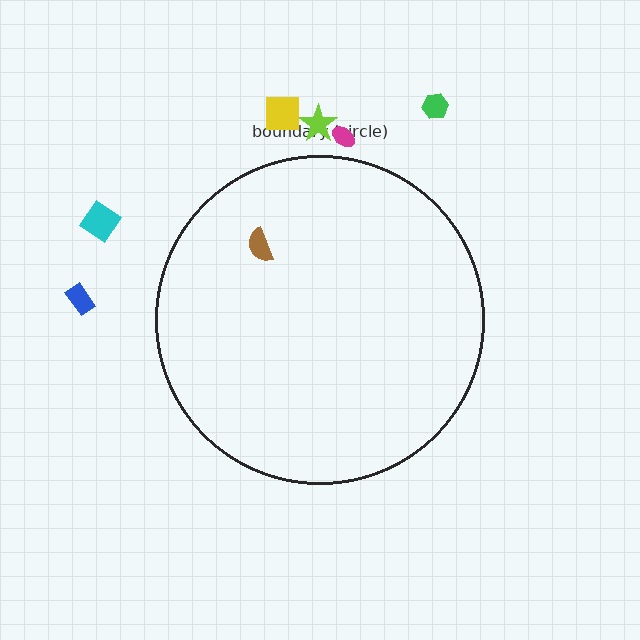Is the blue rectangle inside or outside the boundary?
Outside.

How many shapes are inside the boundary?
1 inside, 6 outside.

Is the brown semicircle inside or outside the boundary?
Inside.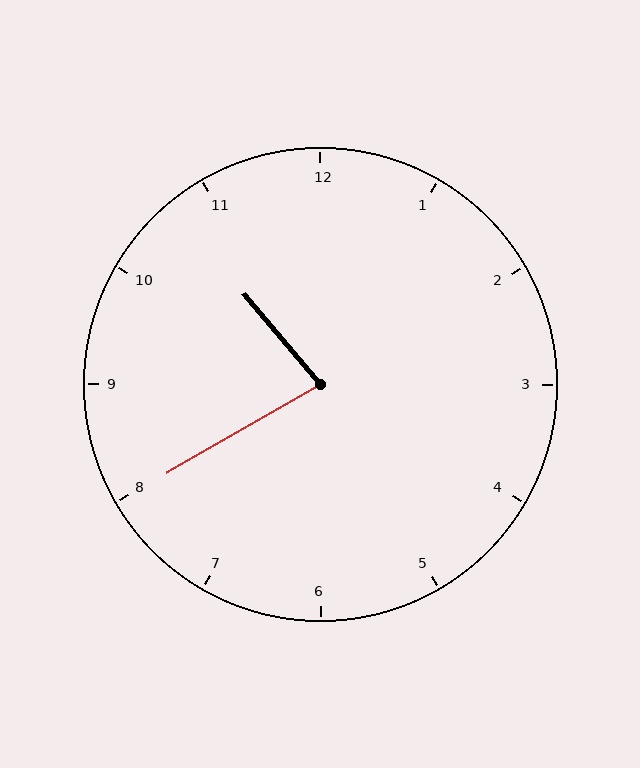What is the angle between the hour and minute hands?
Approximately 80 degrees.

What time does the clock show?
10:40.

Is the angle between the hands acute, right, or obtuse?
It is acute.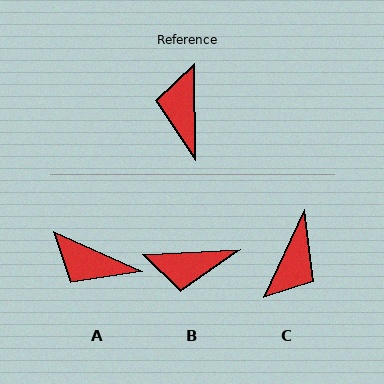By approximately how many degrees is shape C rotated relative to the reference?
Approximately 154 degrees counter-clockwise.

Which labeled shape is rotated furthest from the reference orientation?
C, about 154 degrees away.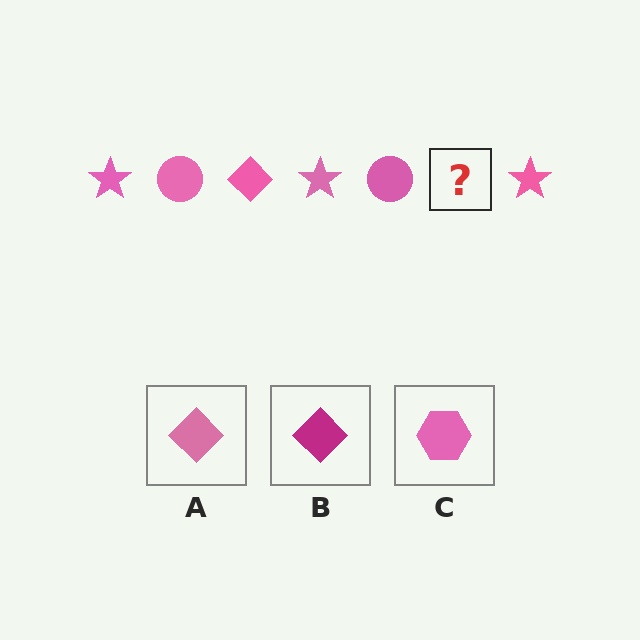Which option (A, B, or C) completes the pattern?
A.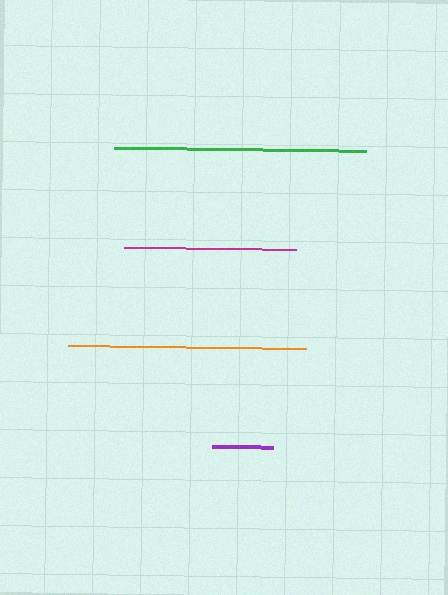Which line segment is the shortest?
The purple line is the shortest at approximately 61 pixels.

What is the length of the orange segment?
The orange segment is approximately 238 pixels long.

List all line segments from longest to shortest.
From longest to shortest: green, orange, magenta, purple.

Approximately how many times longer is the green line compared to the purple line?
The green line is approximately 4.1 times the length of the purple line.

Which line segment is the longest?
The green line is the longest at approximately 253 pixels.